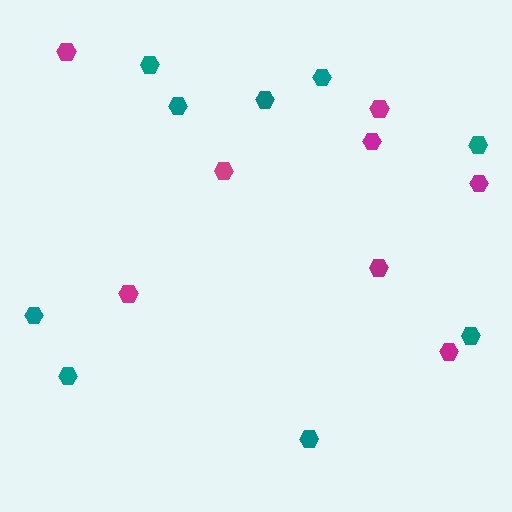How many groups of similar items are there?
There are 2 groups: one group of teal hexagons (9) and one group of magenta hexagons (8).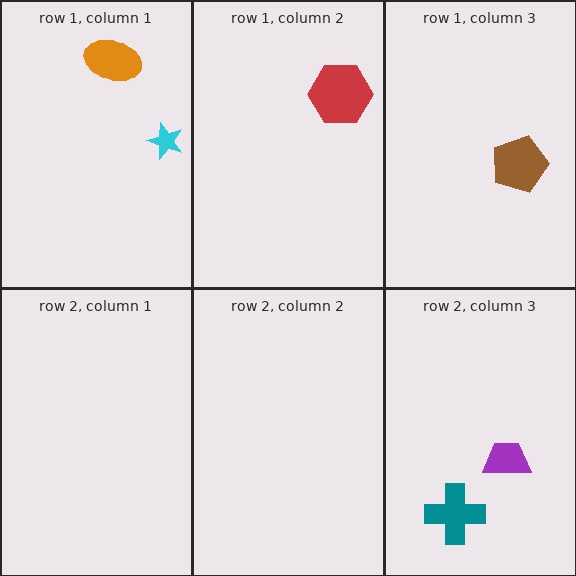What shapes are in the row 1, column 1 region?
The cyan star, the orange ellipse.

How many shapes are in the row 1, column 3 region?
1.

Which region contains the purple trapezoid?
The row 2, column 3 region.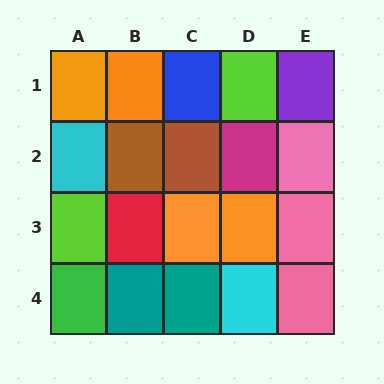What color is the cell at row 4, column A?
Green.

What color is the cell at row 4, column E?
Pink.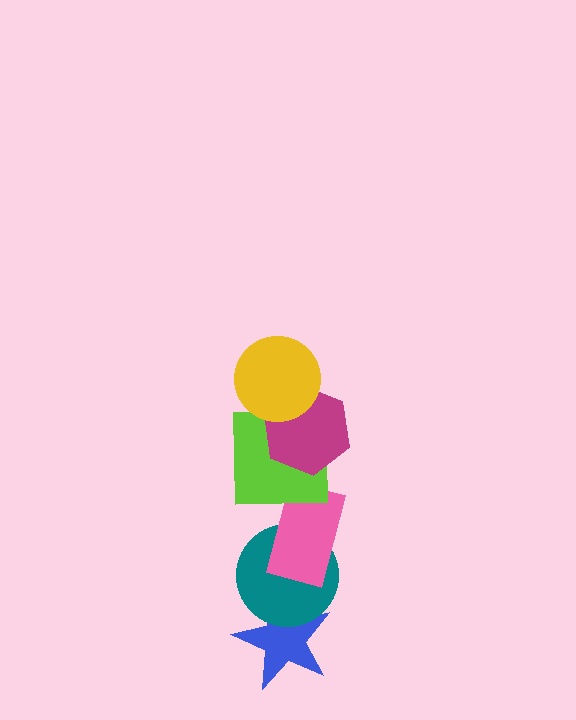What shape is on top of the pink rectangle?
The lime square is on top of the pink rectangle.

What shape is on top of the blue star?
The teal circle is on top of the blue star.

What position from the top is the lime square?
The lime square is 3rd from the top.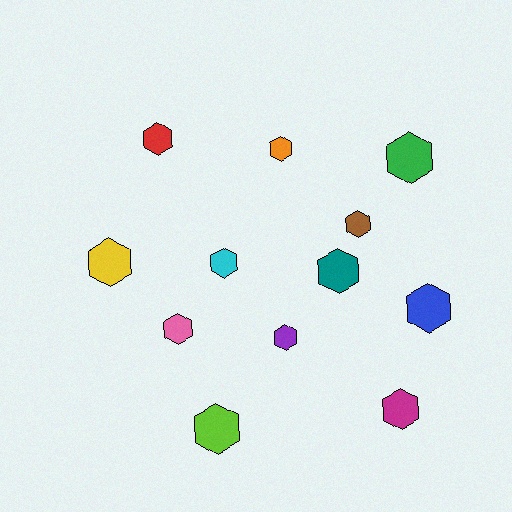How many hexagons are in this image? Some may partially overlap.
There are 12 hexagons.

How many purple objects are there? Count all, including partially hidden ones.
There is 1 purple object.